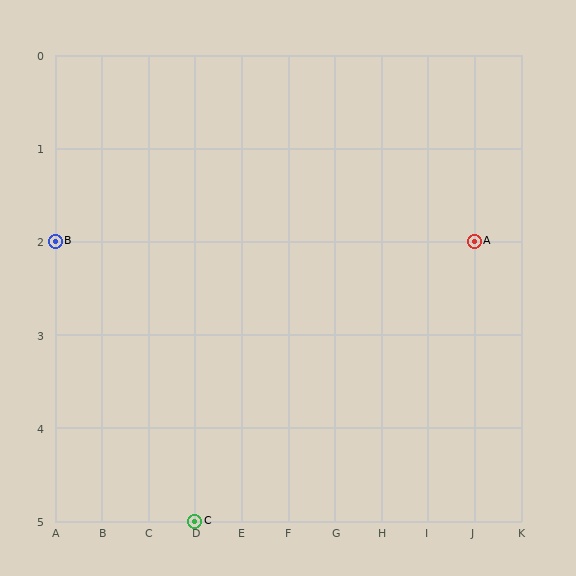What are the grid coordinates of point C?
Point C is at grid coordinates (D, 5).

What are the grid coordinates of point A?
Point A is at grid coordinates (J, 2).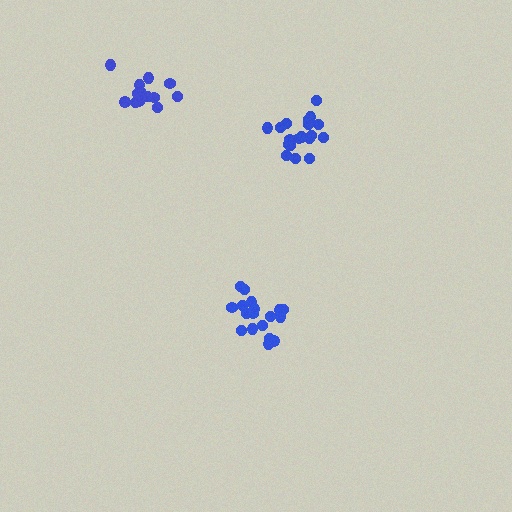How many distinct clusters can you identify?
There are 3 distinct clusters.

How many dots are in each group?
Group 1: 19 dots, Group 2: 14 dots, Group 3: 18 dots (51 total).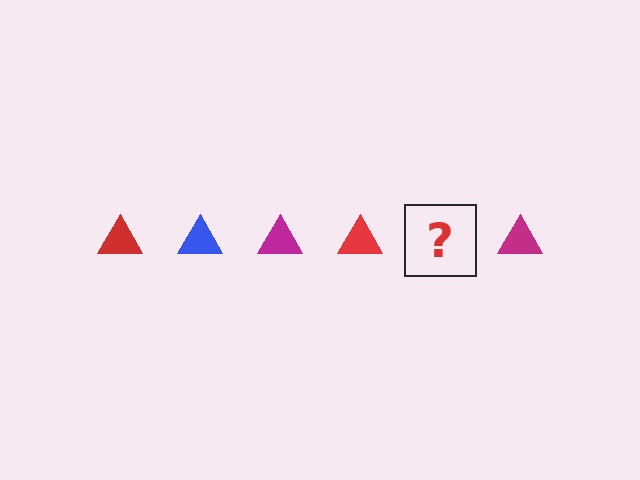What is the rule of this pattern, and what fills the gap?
The rule is that the pattern cycles through red, blue, magenta triangles. The gap should be filled with a blue triangle.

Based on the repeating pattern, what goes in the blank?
The blank should be a blue triangle.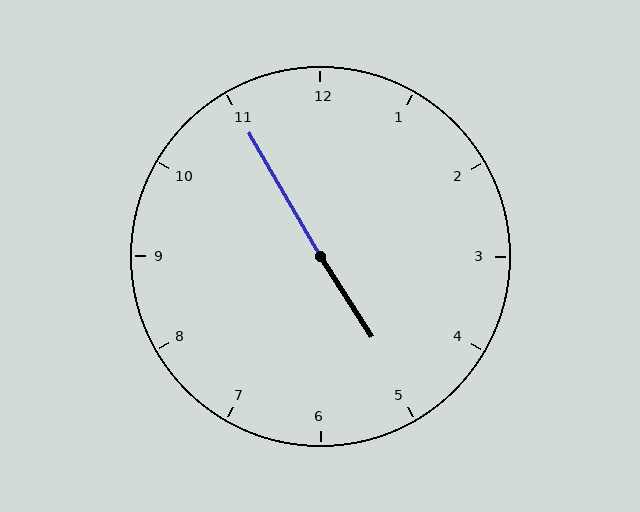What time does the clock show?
4:55.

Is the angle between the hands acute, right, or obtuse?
It is obtuse.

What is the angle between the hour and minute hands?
Approximately 178 degrees.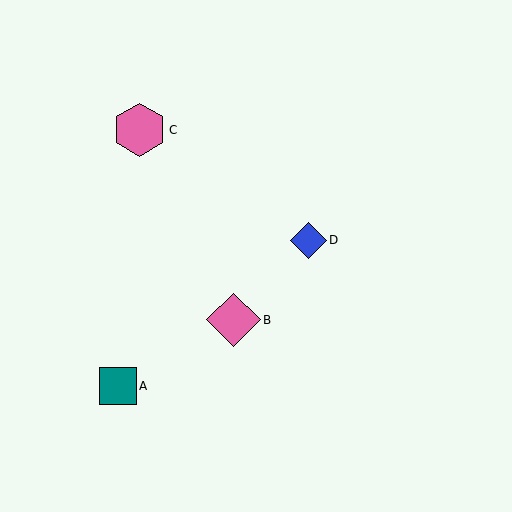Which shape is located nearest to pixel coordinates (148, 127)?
The pink hexagon (labeled C) at (140, 130) is nearest to that location.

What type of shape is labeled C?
Shape C is a pink hexagon.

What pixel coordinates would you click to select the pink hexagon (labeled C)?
Click at (140, 130) to select the pink hexagon C.